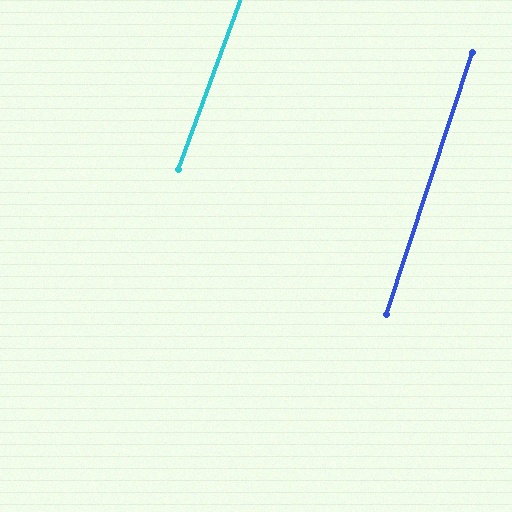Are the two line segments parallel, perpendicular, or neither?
Parallel — their directions differ by only 2.0°.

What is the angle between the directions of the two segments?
Approximately 2 degrees.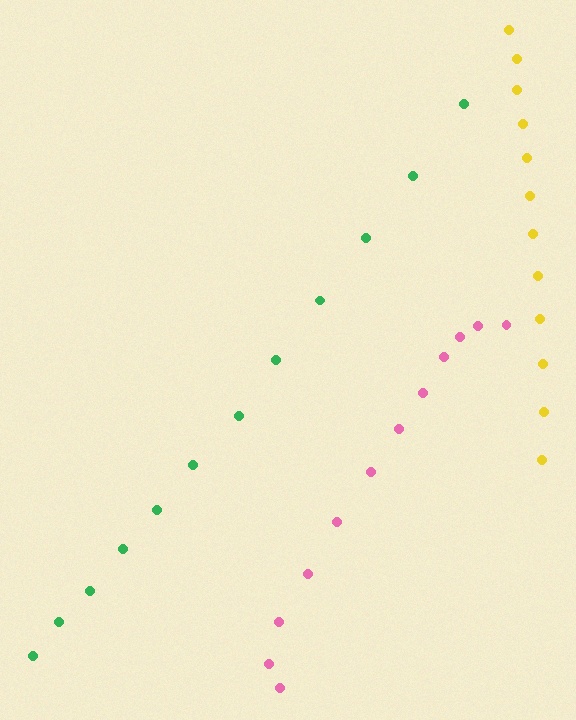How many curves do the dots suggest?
There are 3 distinct paths.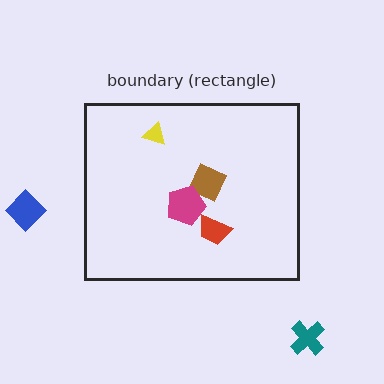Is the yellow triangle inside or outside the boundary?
Inside.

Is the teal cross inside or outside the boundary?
Outside.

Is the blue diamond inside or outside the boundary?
Outside.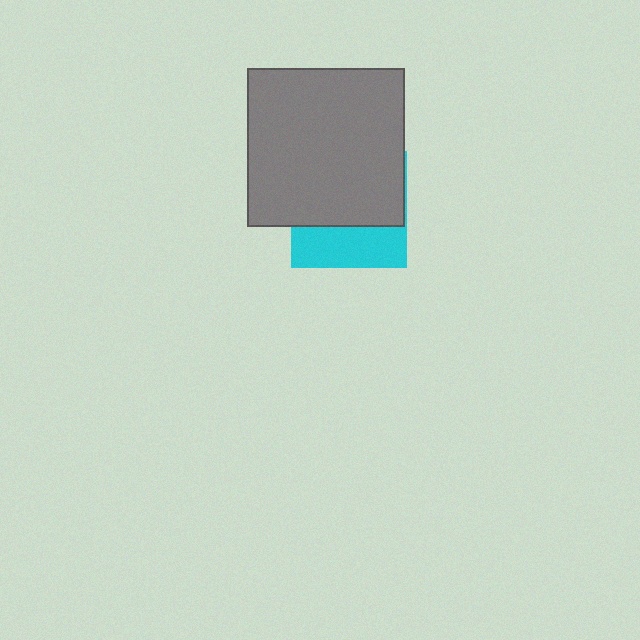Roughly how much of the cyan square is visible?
A small part of it is visible (roughly 36%).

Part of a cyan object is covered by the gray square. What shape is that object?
It is a square.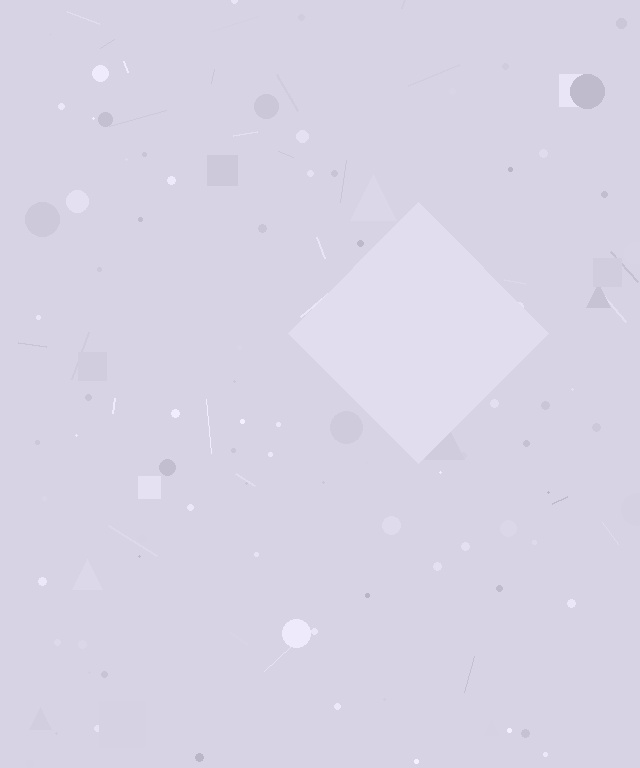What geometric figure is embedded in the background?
A diamond is embedded in the background.